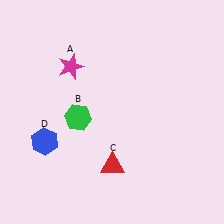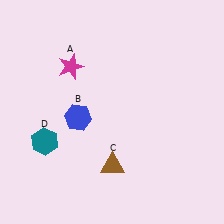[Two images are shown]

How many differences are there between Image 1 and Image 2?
There are 3 differences between the two images.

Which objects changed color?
B changed from green to blue. C changed from red to brown. D changed from blue to teal.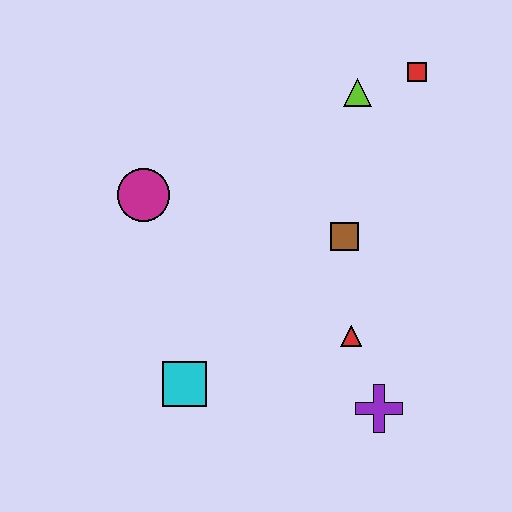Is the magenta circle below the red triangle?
No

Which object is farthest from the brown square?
The cyan square is farthest from the brown square.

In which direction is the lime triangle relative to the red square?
The lime triangle is to the left of the red square.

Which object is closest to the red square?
The lime triangle is closest to the red square.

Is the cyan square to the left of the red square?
Yes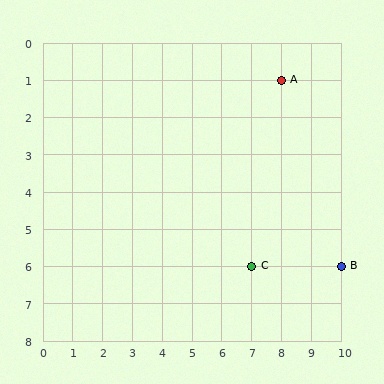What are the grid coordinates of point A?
Point A is at grid coordinates (8, 1).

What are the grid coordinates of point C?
Point C is at grid coordinates (7, 6).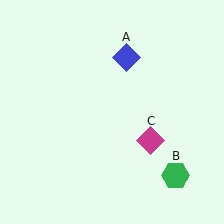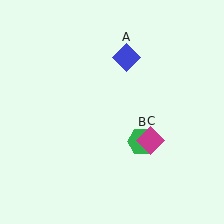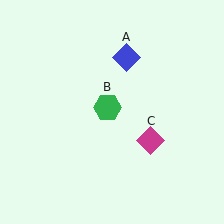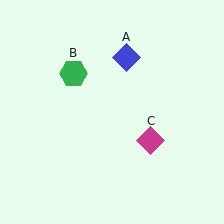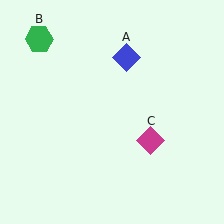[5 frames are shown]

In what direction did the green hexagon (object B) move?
The green hexagon (object B) moved up and to the left.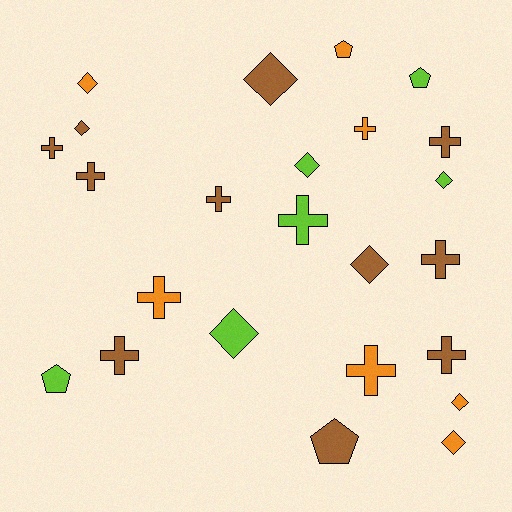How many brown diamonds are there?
There are 3 brown diamonds.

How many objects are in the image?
There are 24 objects.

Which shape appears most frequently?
Cross, with 11 objects.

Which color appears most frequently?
Brown, with 11 objects.